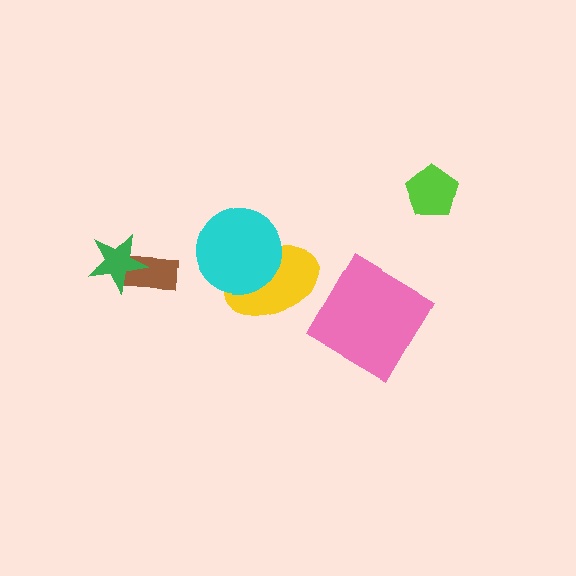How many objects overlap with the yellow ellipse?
1 object overlaps with the yellow ellipse.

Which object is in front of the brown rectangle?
The green star is in front of the brown rectangle.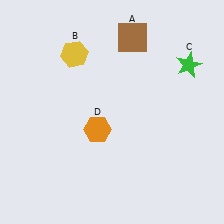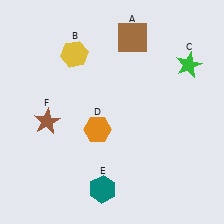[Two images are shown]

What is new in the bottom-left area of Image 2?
A brown star (F) was added in the bottom-left area of Image 2.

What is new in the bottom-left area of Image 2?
A teal hexagon (E) was added in the bottom-left area of Image 2.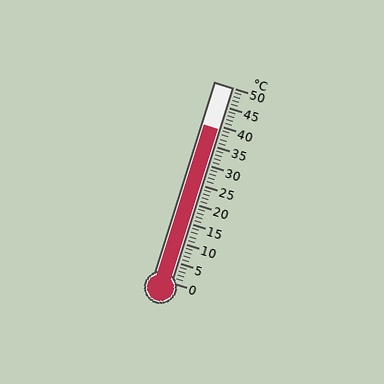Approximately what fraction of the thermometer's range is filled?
The thermometer is filled to approximately 80% of its range.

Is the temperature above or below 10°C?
The temperature is above 10°C.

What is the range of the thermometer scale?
The thermometer scale ranges from 0°C to 50°C.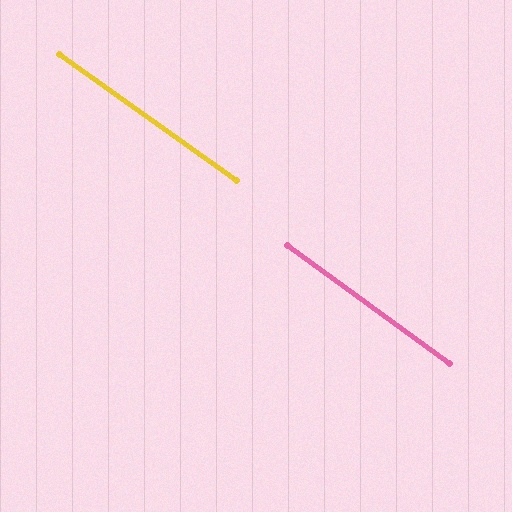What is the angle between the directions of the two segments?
Approximately 1 degree.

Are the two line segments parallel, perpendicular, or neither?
Parallel — their directions differ by only 0.6°.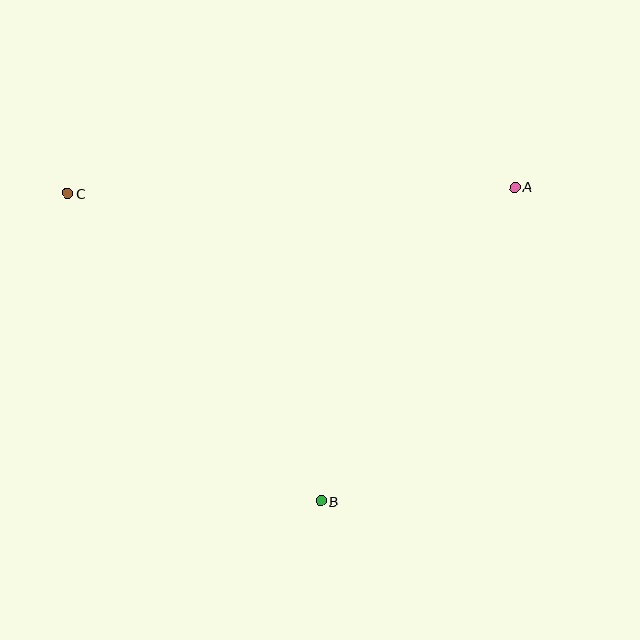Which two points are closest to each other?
Points A and B are closest to each other.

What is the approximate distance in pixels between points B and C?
The distance between B and C is approximately 398 pixels.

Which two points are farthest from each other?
Points A and C are farthest from each other.